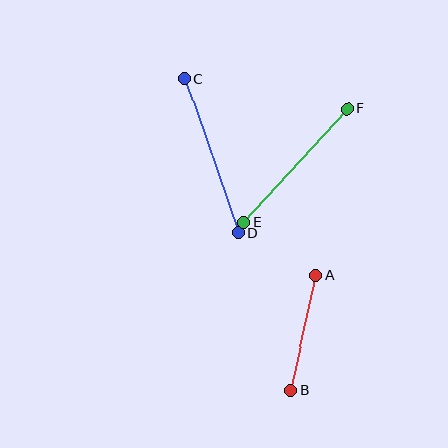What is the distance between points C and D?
The distance is approximately 163 pixels.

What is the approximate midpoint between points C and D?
The midpoint is at approximately (212, 156) pixels.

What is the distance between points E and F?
The distance is approximately 153 pixels.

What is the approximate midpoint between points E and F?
The midpoint is at approximately (295, 166) pixels.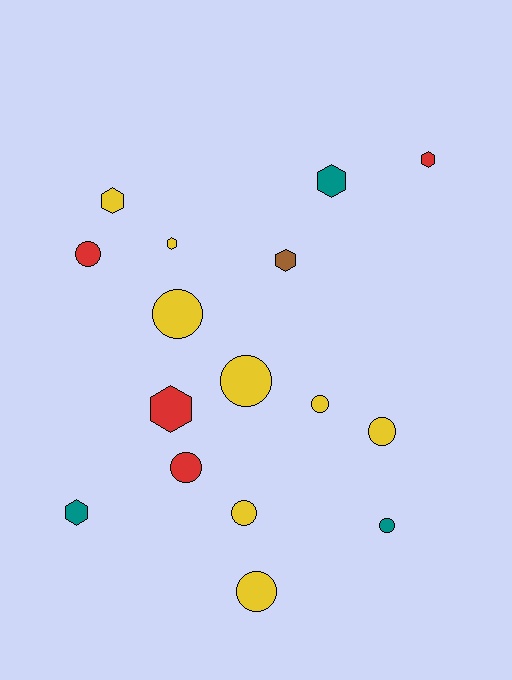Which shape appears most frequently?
Circle, with 9 objects.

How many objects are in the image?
There are 16 objects.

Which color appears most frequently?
Yellow, with 8 objects.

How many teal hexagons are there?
There are 2 teal hexagons.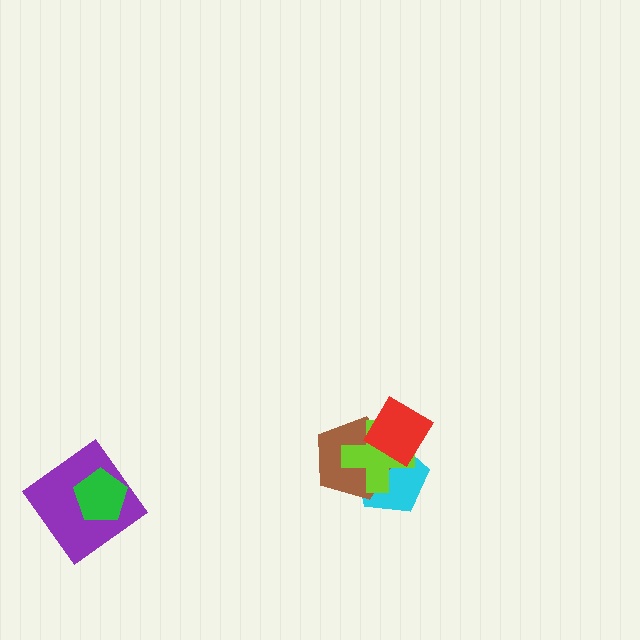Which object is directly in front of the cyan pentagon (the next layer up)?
The brown pentagon is directly in front of the cyan pentagon.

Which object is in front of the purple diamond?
The green pentagon is in front of the purple diamond.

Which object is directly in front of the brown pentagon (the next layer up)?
The lime cross is directly in front of the brown pentagon.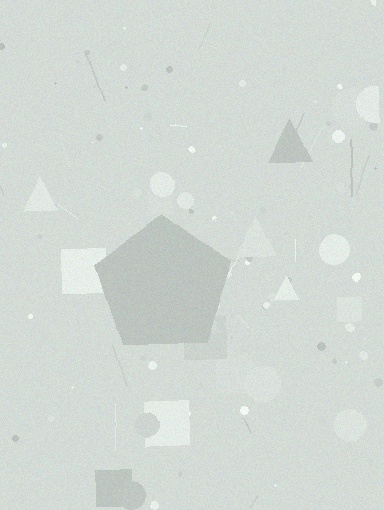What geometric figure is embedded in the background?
A pentagon is embedded in the background.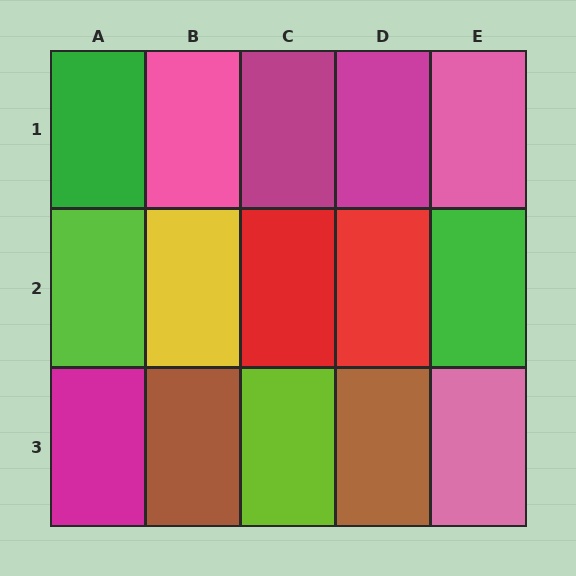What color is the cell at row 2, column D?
Red.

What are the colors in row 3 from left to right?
Magenta, brown, lime, brown, pink.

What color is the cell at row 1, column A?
Green.